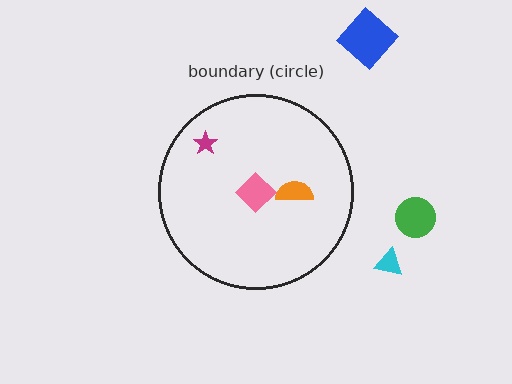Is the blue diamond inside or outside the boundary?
Outside.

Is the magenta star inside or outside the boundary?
Inside.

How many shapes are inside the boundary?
3 inside, 3 outside.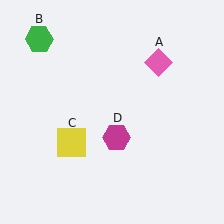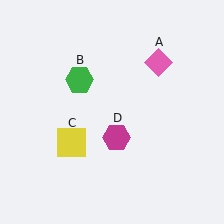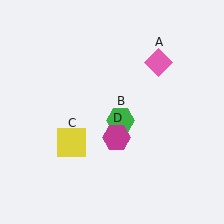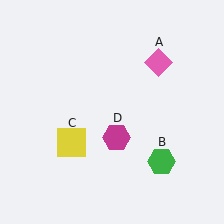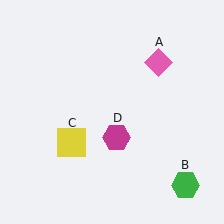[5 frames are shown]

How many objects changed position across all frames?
1 object changed position: green hexagon (object B).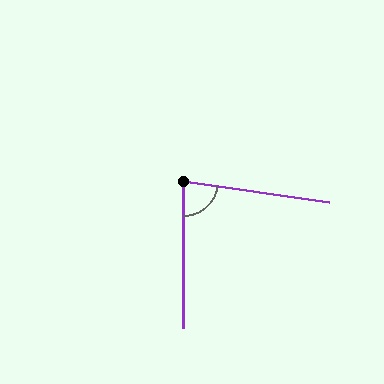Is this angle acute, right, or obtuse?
It is acute.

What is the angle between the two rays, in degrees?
Approximately 81 degrees.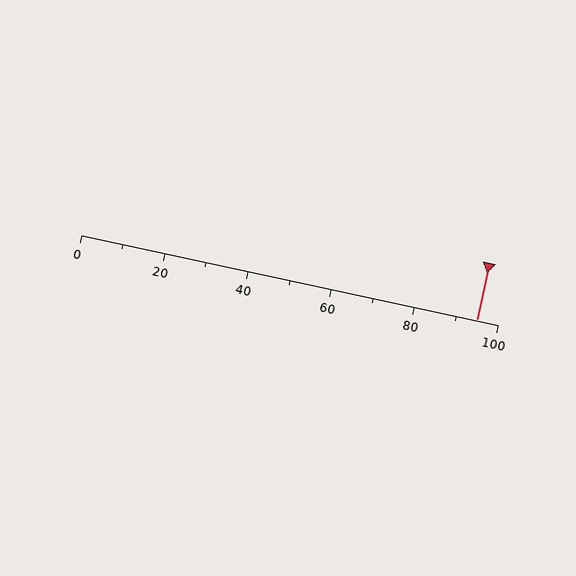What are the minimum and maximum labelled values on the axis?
The axis runs from 0 to 100.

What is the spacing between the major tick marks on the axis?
The major ticks are spaced 20 apart.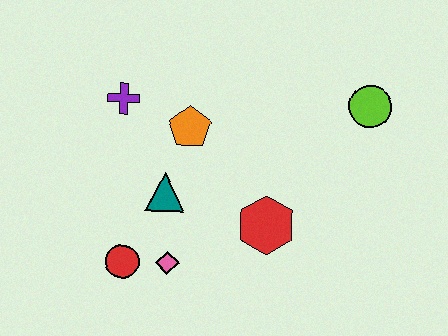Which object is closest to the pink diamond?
The red circle is closest to the pink diamond.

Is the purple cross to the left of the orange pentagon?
Yes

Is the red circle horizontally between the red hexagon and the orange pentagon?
No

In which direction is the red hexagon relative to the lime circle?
The red hexagon is below the lime circle.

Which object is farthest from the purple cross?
The lime circle is farthest from the purple cross.